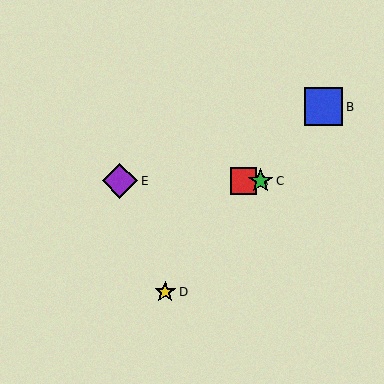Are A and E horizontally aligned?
Yes, both are at y≈181.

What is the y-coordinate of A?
Object A is at y≈181.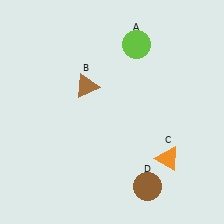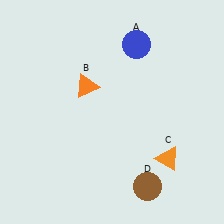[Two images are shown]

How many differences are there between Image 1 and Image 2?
There are 2 differences between the two images.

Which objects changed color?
A changed from lime to blue. B changed from brown to orange.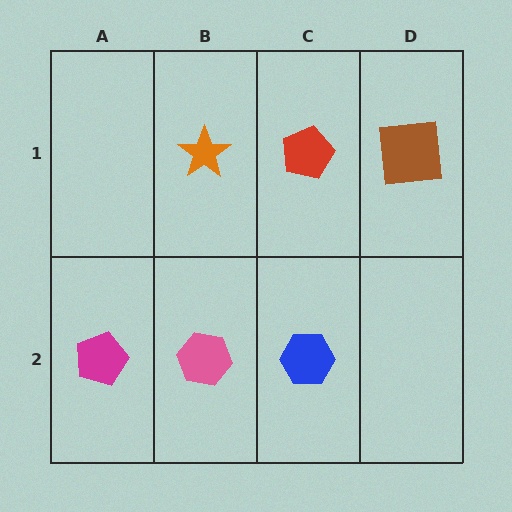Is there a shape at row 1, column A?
No, that cell is empty.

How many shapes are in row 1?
3 shapes.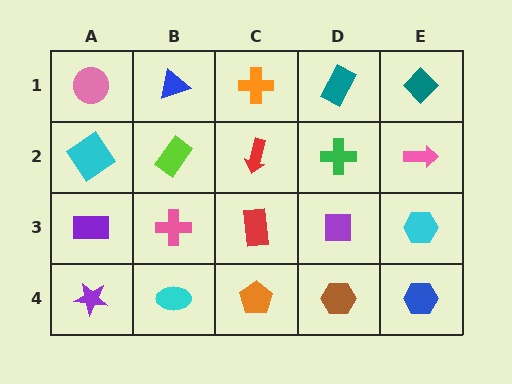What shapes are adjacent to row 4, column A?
A purple rectangle (row 3, column A), a cyan ellipse (row 4, column B).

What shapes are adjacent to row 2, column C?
An orange cross (row 1, column C), a red rectangle (row 3, column C), a lime rectangle (row 2, column B), a green cross (row 2, column D).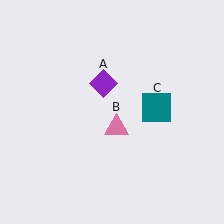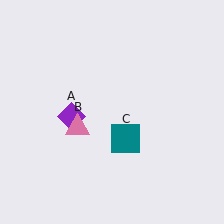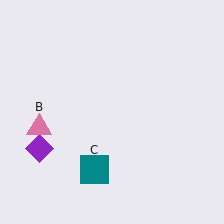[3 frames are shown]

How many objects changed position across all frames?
3 objects changed position: purple diamond (object A), pink triangle (object B), teal square (object C).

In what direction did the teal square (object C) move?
The teal square (object C) moved down and to the left.